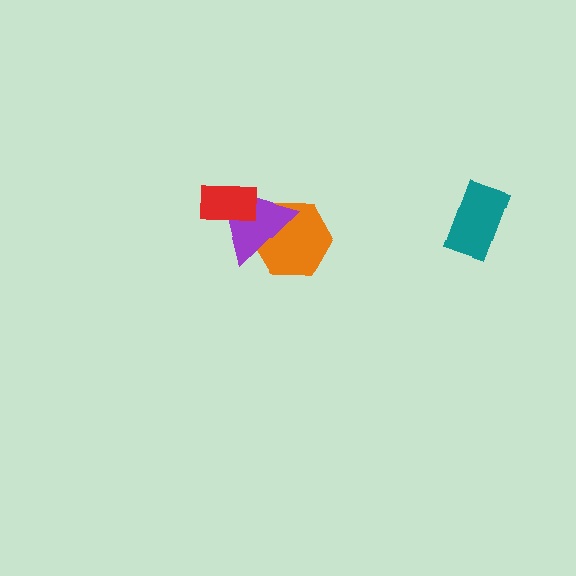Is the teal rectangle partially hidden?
No, no other shape covers it.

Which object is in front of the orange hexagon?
The purple triangle is in front of the orange hexagon.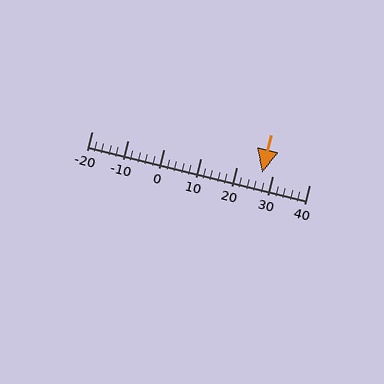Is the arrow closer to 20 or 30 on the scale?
The arrow is closer to 30.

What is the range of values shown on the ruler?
The ruler shows values from -20 to 40.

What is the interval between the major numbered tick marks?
The major tick marks are spaced 10 units apart.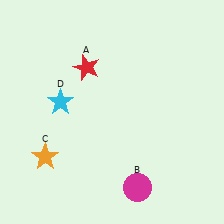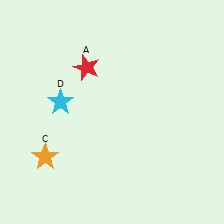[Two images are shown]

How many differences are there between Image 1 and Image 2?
There is 1 difference between the two images.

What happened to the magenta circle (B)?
The magenta circle (B) was removed in Image 2. It was in the bottom-right area of Image 1.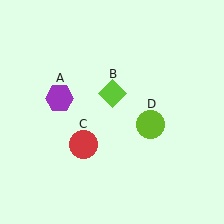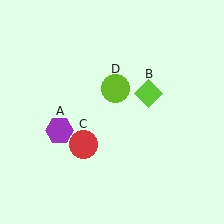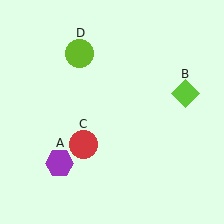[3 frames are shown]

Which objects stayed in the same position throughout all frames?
Red circle (object C) remained stationary.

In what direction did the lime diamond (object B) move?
The lime diamond (object B) moved right.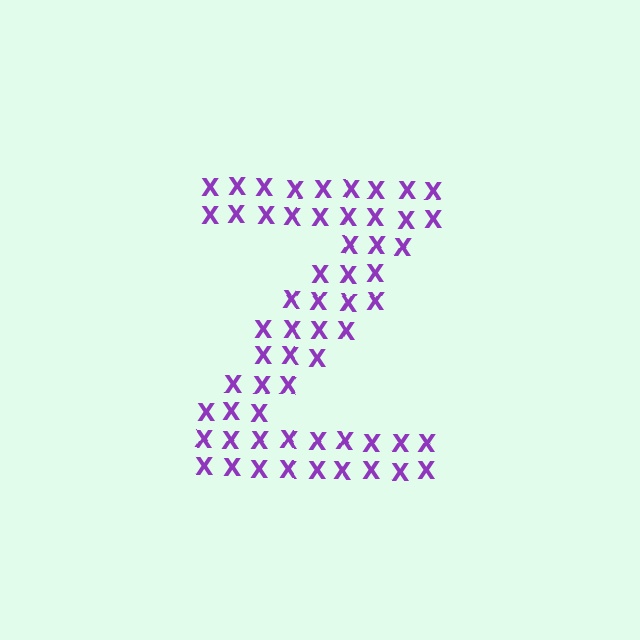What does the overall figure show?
The overall figure shows the letter Z.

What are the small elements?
The small elements are letter X's.